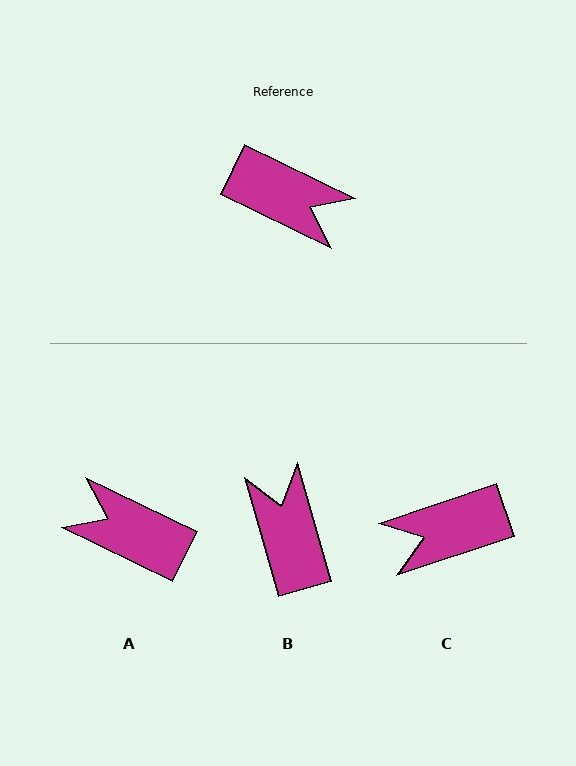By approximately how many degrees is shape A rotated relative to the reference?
Approximately 180 degrees counter-clockwise.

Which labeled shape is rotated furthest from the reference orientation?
A, about 180 degrees away.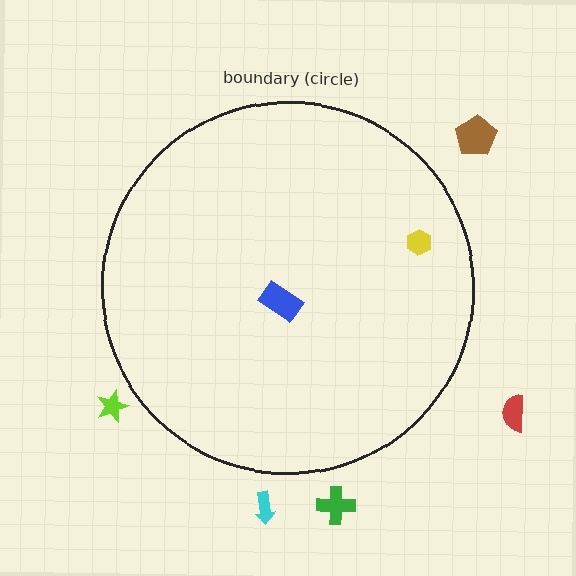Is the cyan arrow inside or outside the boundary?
Outside.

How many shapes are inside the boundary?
2 inside, 5 outside.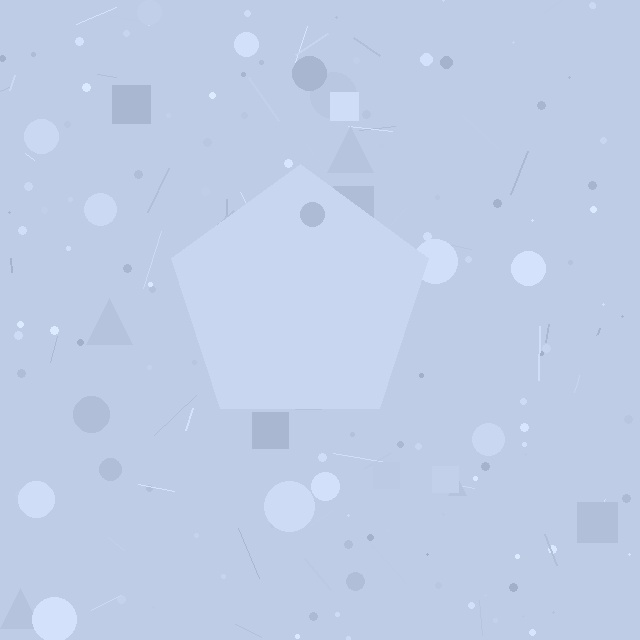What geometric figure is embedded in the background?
A pentagon is embedded in the background.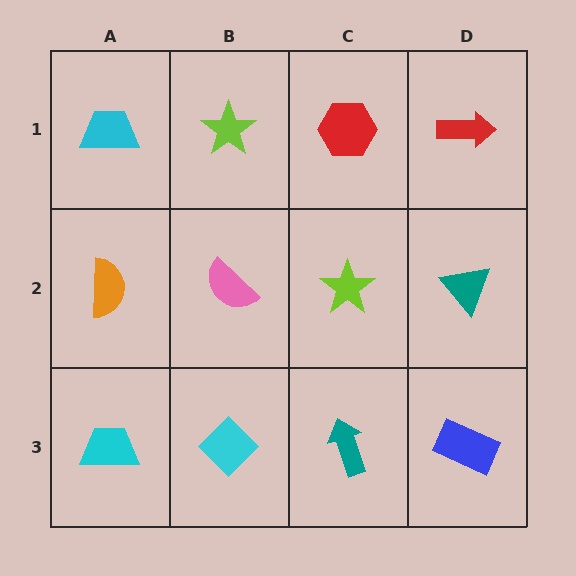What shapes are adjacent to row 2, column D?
A red arrow (row 1, column D), a blue rectangle (row 3, column D), a lime star (row 2, column C).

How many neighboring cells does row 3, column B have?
3.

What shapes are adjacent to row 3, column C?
A lime star (row 2, column C), a cyan diamond (row 3, column B), a blue rectangle (row 3, column D).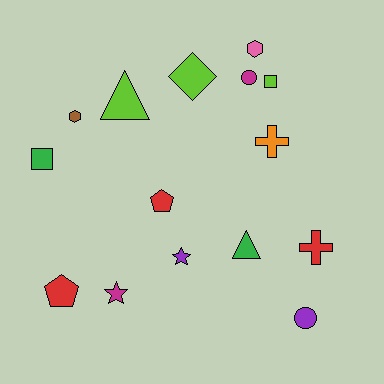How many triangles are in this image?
There are 2 triangles.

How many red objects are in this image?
There are 3 red objects.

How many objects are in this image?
There are 15 objects.